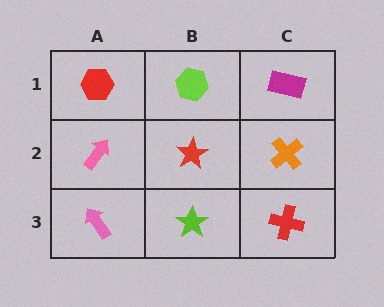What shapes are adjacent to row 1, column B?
A red star (row 2, column B), a red hexagon (row 1, column A), a magenta rectangle (row 1, column C).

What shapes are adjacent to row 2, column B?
A lime hexagon (row 1, column B), a lime star (row 3, column B), a pink arrow (row 2, column A), an orange cross (row 2, column C).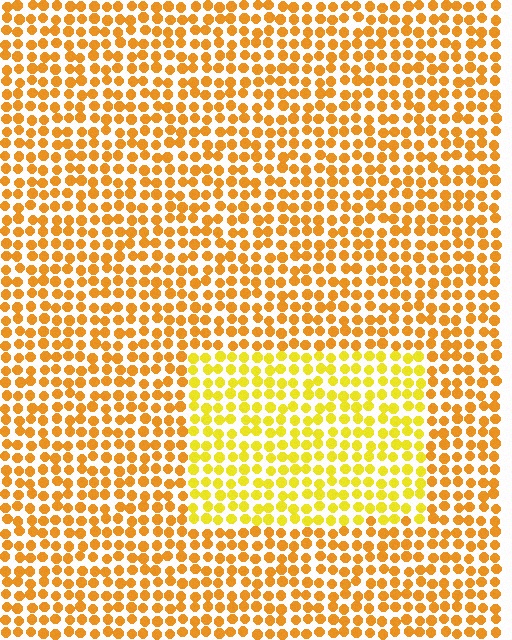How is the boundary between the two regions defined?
The boundary is defined purely by a slight shift in hue (about 24 degrees). Spacing, size, and orientation are identical on both sides.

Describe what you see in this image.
The image is filled with small orange elements in a uniform arrangement. A rectangle-shaped region is visible where the elements are tinted to a slightly different hue, forming a subtle color boundary.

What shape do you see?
I see a rectangle.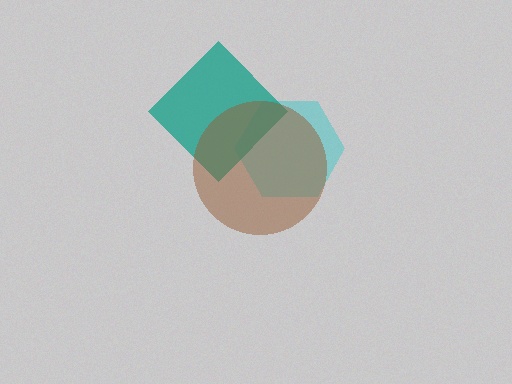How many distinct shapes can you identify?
There are 3 distinct shapes: a cyan hexagon, a teal diamond, a brown circle.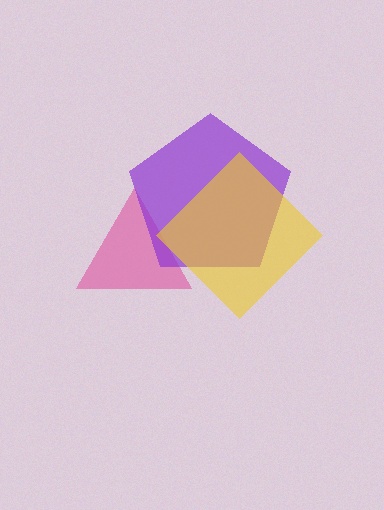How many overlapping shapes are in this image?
There are 3 overlapping shapes in the image.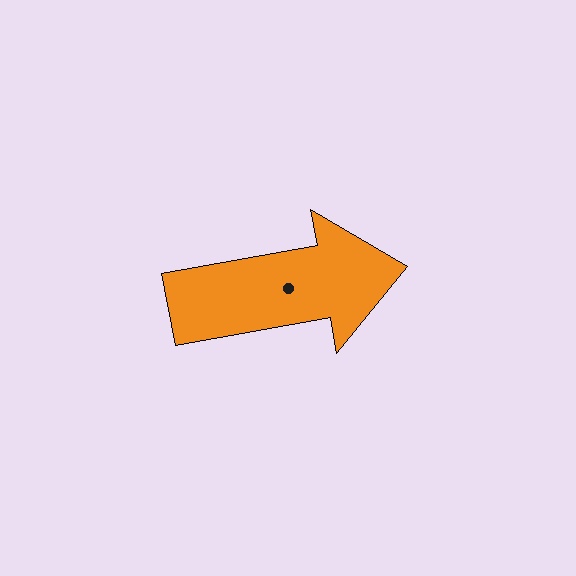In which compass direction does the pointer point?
East.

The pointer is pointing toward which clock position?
Roughly 3 o'clock.